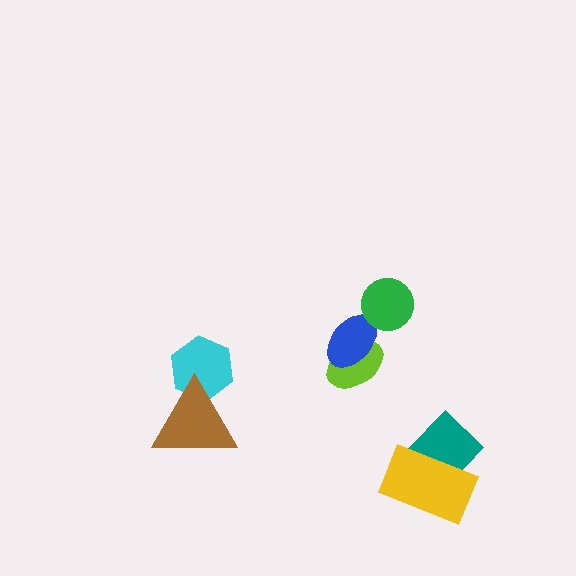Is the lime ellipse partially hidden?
Yes, it is partially covered by another shape.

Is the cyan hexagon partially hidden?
Yes, it is partially covered by another shape.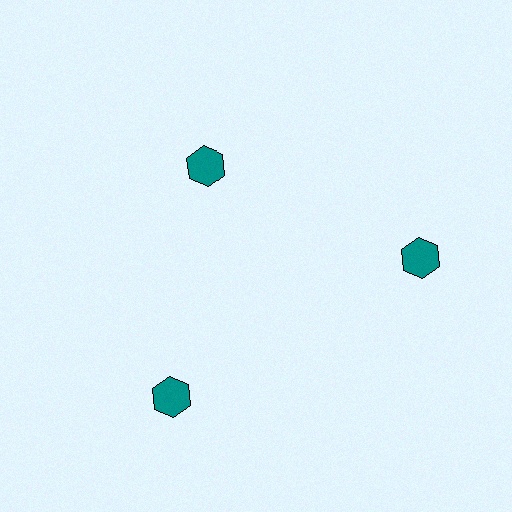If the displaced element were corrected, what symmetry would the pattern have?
It would have 3-fold rotational symmetry — the pattern would map onto itself every 120 degrees.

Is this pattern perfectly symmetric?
No. The 3 teal hexagons are arranged in a ring, but one element near the 11 o'clock position is pulled inward toward the center, breaking the 3-fold rotational symmetry.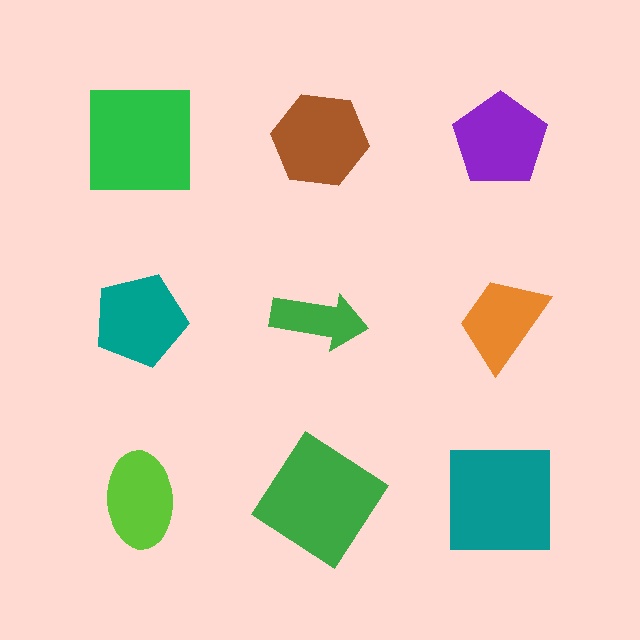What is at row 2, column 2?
A green arrow.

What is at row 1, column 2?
A brown hexagon.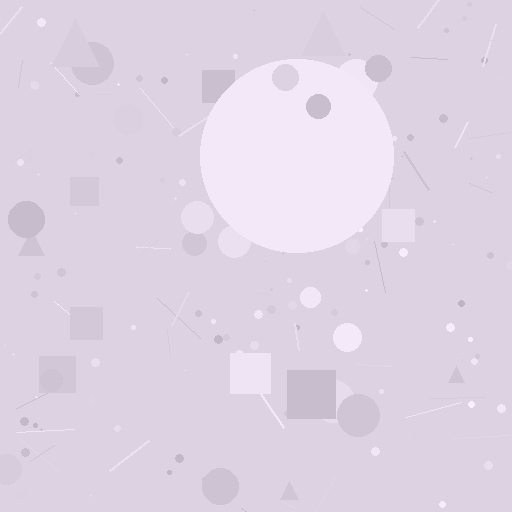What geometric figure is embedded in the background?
A circle is embedded in the background.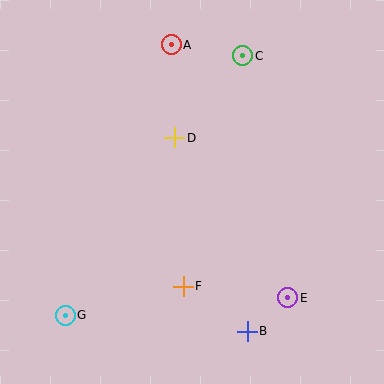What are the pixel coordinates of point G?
Point G is at (65, 315).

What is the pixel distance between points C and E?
The distance between C and E is 246 pixels.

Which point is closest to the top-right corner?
Point C is closest to the top-right corner.